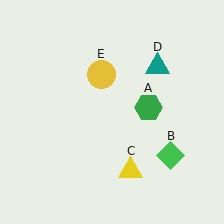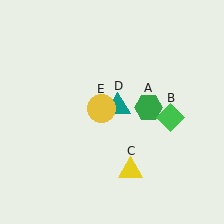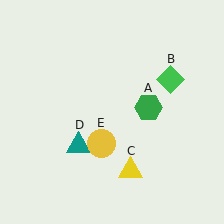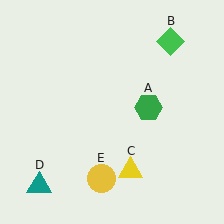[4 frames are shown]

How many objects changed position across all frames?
3 objects changed position: green diamond (object B), teal triangle (object D), yellow circle (object E).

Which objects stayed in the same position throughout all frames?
Green hexagon (object A) and yellow triangle (object C) remained stationary.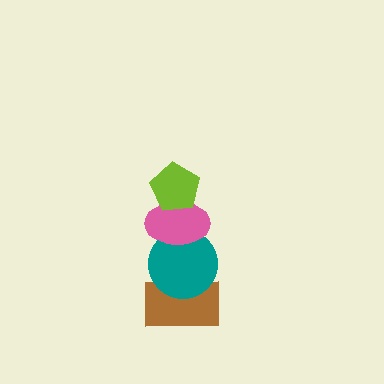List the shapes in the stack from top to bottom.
From top to bottom: the lime pentagon, the pink ellipse, the teal circle, the brown rectangle.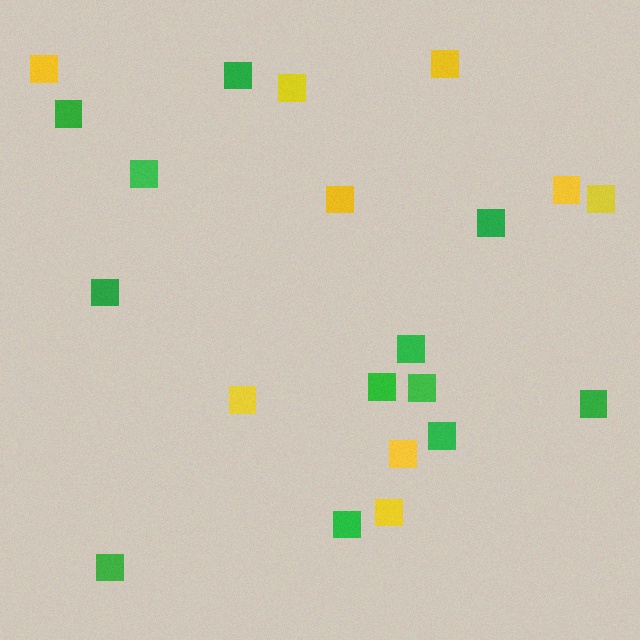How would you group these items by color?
There are 2 groups: one group of yellow squares (9) and one group of green squares (12).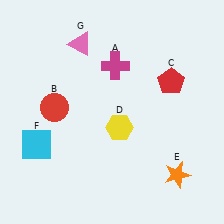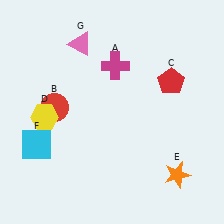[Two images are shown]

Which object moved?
The yellow hexagon (D) moved left.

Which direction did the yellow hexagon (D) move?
The yellow hexagon (D) moved left.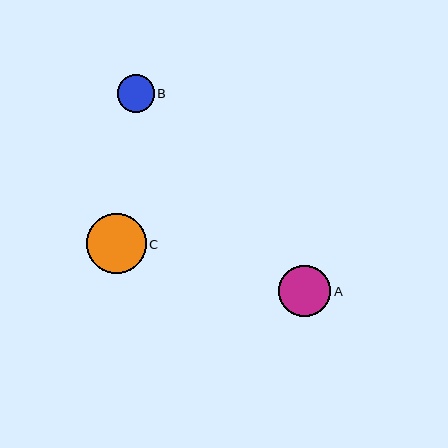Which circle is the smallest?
Circle B is the smallest with a size of approximately 37 pixels.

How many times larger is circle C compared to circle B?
Circle C is approximately 1.6 times the size of circle B.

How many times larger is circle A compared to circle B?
Circle A is approximately 1.4 times the size of circle B.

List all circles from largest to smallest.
From largest to smallest: C, A, B.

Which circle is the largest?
Circle C is the largest with a size of approximately 60 pixels.